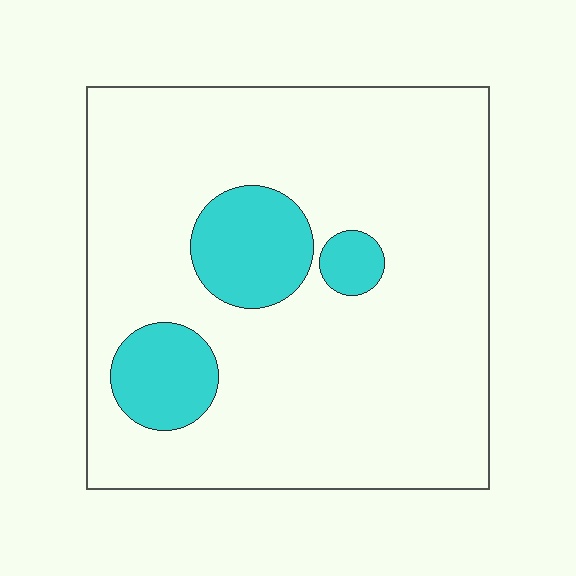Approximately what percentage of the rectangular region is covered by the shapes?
Approximately 15%.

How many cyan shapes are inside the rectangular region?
3.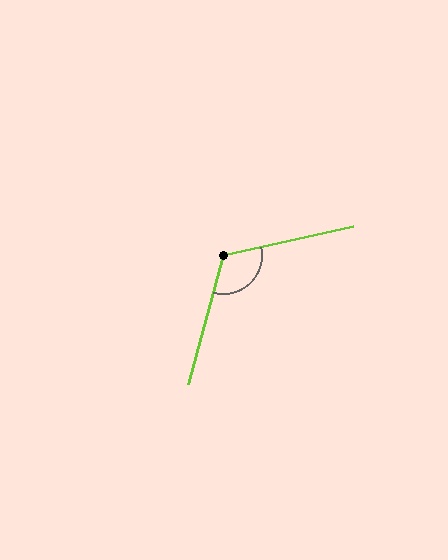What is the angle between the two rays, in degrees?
Approximately 118 degrees.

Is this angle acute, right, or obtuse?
It is obtuse.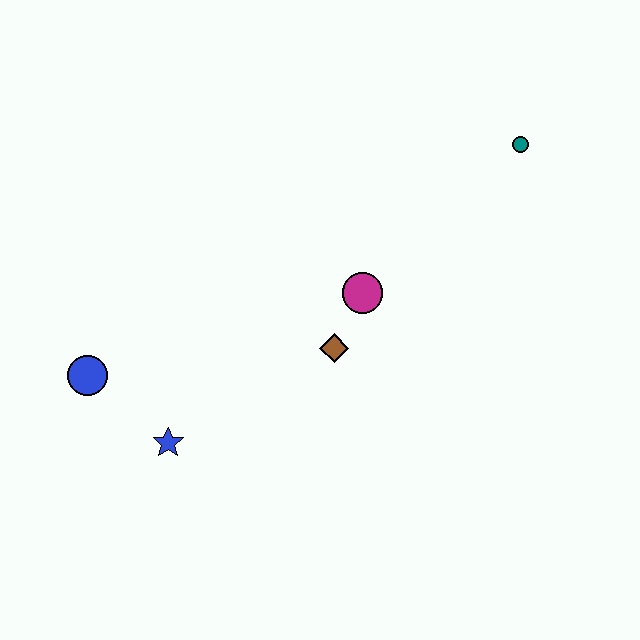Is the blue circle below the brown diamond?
Yes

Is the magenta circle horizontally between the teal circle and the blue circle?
Yes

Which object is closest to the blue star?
The blue circle is closest to the blue star.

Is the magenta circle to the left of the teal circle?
Yes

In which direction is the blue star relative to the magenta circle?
The blue star is to the left of the magenta circle.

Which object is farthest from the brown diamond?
The teal circle is farthest from the brown diamond.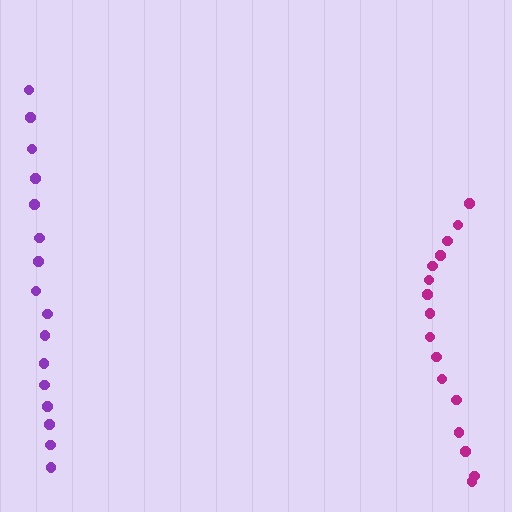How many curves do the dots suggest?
There are 2 distinct paths.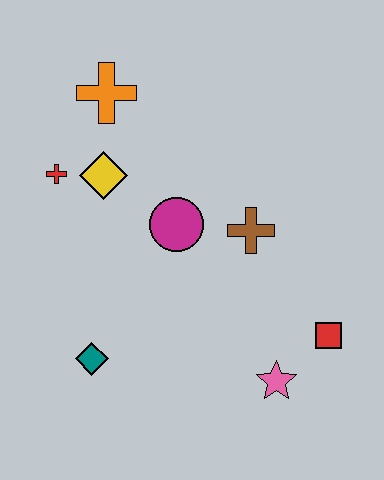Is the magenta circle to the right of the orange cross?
Yes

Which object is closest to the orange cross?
The yellow diamond is closest to the orange cross.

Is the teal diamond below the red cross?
Yes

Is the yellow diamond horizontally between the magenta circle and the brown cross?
No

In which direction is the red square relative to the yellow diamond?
The red square is to the right of the yellow diamond.